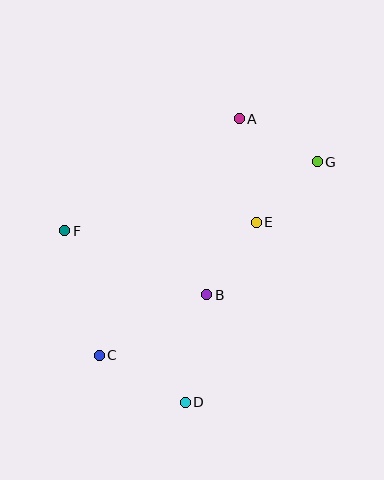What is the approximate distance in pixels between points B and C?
The distance between B and C is approximately 123 pixels.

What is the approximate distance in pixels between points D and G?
The distance between D and G is approximately 274 pixels.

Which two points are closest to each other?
Points E and G are closest to each other.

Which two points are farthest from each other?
Points C and G are farthest from each other.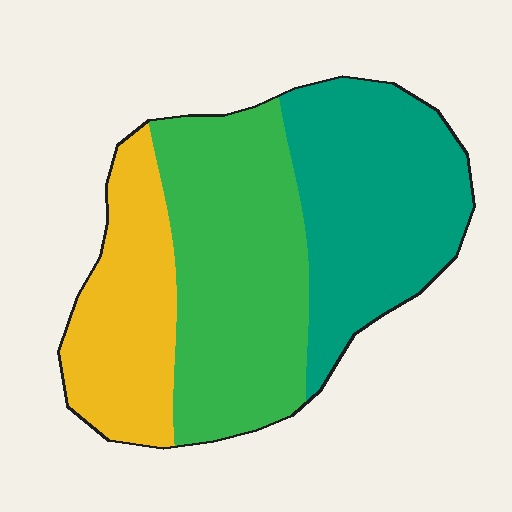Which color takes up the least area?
Yellow, at roughly 25%.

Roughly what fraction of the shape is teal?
Teal takes up about three eighths (3/8) of the shape.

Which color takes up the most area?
Green, at roughly 40%.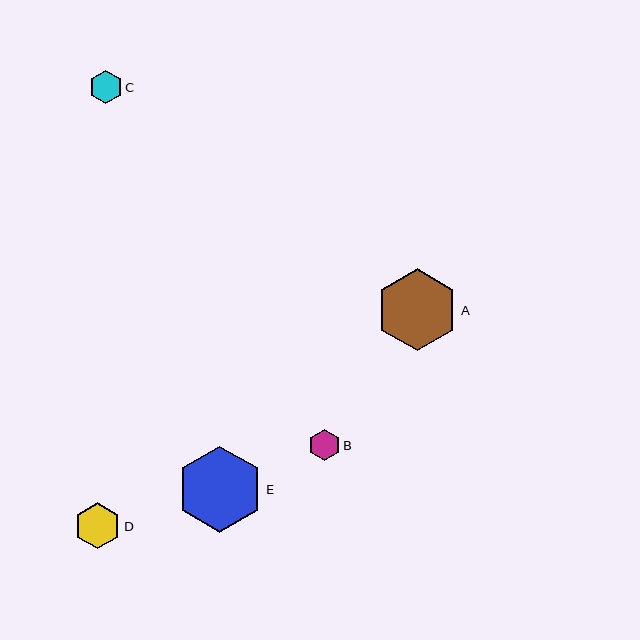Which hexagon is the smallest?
Hexagon B is the smallest with a size of approximately 32 pixels.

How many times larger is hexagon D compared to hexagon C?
Hexagon D is approximately 1.4 times the size of hexagon C.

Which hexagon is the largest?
Hexagon E is the largest with a size of approximately 86 pixels.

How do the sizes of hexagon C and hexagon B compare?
Hexagon C and hexagon B are approximately the same size.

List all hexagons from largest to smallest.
From largest to smallest: E, A, D, C, B.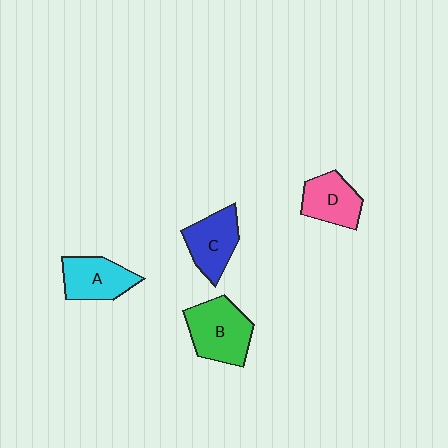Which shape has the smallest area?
Shape D (pink).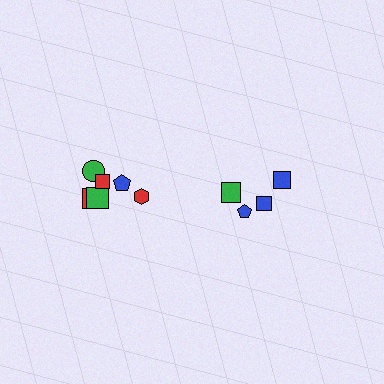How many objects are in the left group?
There are 6 objects.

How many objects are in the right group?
There are 4 objects.